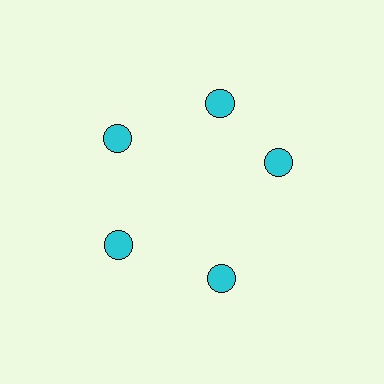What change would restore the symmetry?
The symmetry would be restored by rotating it back into even spacing with its neighbors so that all 5 circles sit at equal angles and equal distance from the center.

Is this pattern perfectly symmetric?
No. The 5 cyan circles are arranged in a ring, but one element near the 3 o'clock position is rotated out of alignment along the ring, breaking the 5-fold rotational symmetry.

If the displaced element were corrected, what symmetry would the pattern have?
It would have 5-fold rotational symmetry — the pattern would map onto itself every 72 degrees.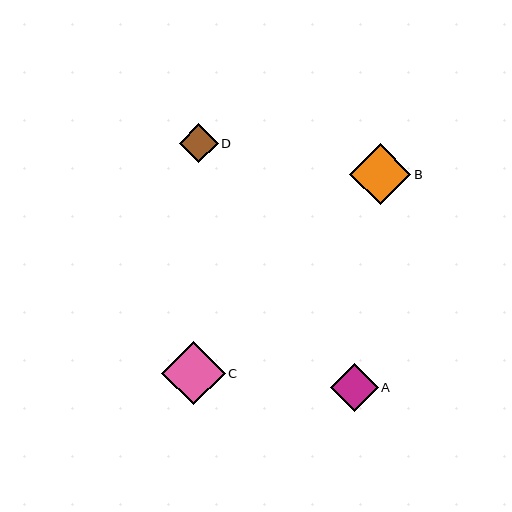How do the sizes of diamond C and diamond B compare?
Diamond C and diamond B are approximately the same size.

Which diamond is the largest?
Diamond C is the largest with a size of approximately 63 pixels.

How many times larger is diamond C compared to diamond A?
Diamond C is approximately 1.3 times the size of diamond A.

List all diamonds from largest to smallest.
From largest to smallest: C, B, A, D.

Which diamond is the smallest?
Diamond D is the smallest with a size of approximately 39 pixels.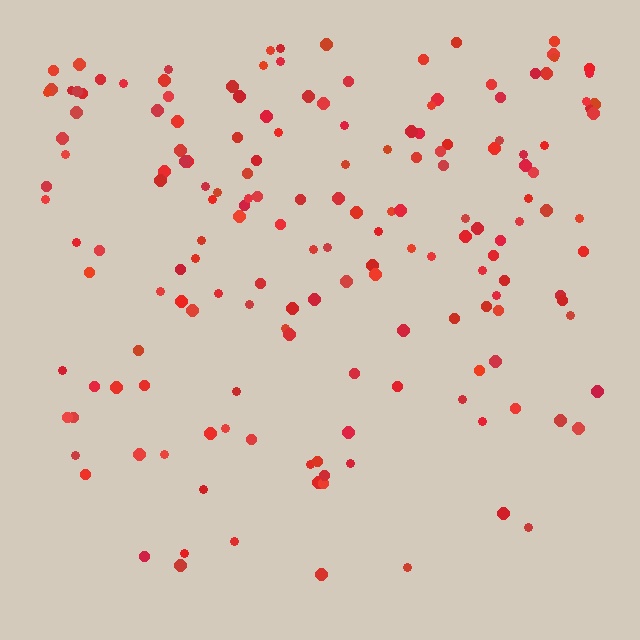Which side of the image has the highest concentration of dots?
The top.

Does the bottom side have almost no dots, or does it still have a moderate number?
Still a moderate number, just noticeably fewer than the top.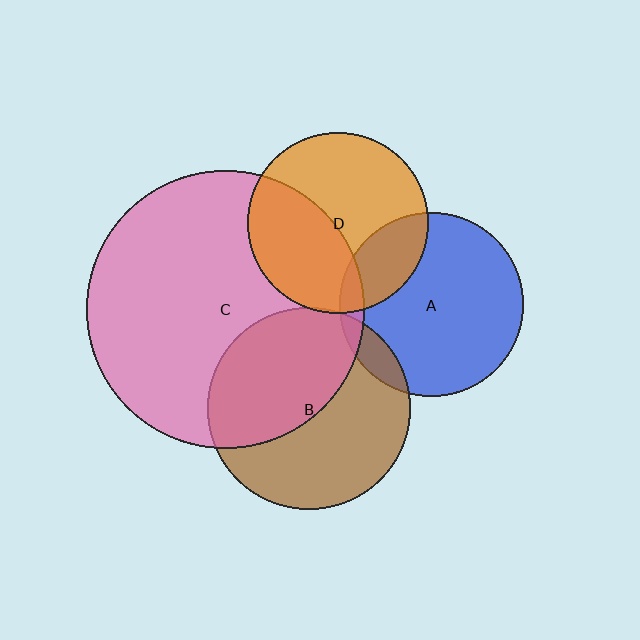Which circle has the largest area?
Circle C (pink).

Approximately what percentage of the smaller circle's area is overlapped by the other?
Approximately 40%.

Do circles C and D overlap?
Yes.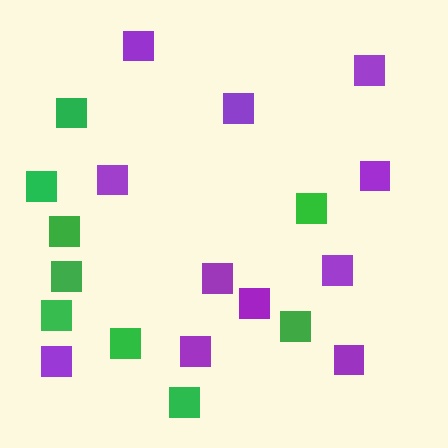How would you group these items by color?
There are 2 groups: one group of purple squares (11) and one group of green squares (9).